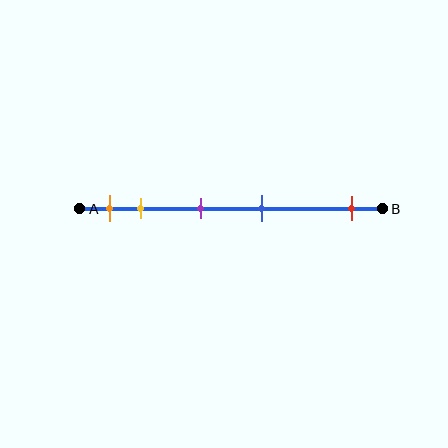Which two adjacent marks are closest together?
The orange and yellow marks are the closest adjacent pair.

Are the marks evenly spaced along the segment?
No, the marks are not evenly spaced.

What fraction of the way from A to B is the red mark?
The red mark is approximately 90% (0.9) of the way from A to B.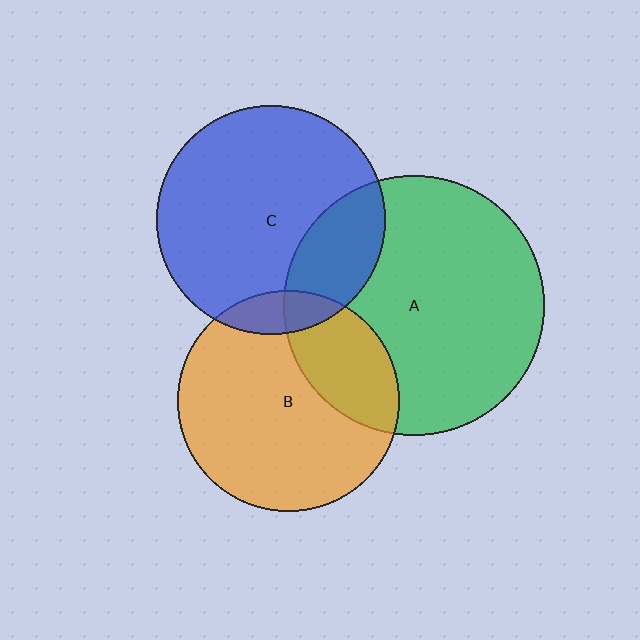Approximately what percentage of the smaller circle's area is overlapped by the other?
Approximately 25%.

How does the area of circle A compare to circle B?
Approximately 1.4 times.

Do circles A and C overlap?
Yes.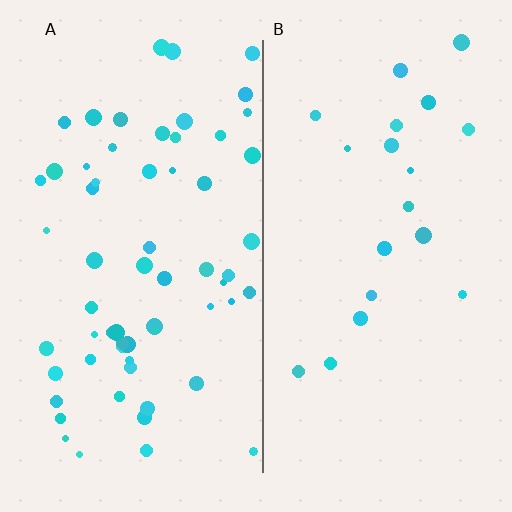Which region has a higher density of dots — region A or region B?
A (the left).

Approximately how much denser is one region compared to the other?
Approximately 3.2× — region A over region B.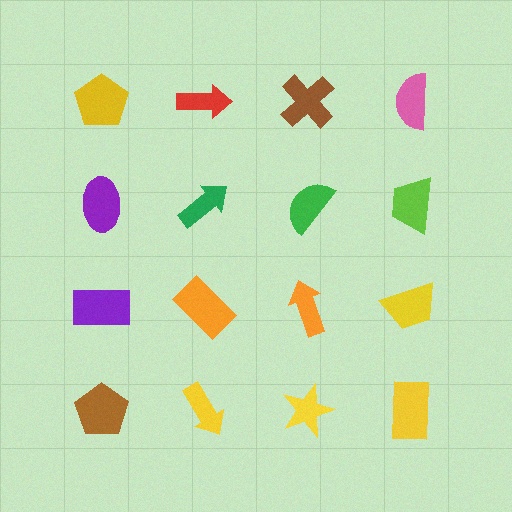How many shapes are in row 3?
4 shapes.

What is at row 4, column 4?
A yellow rectangle.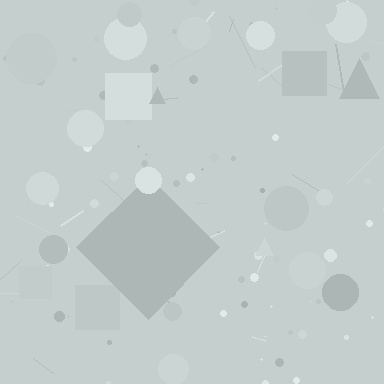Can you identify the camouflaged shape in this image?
The camouflaged shape is a diamond.